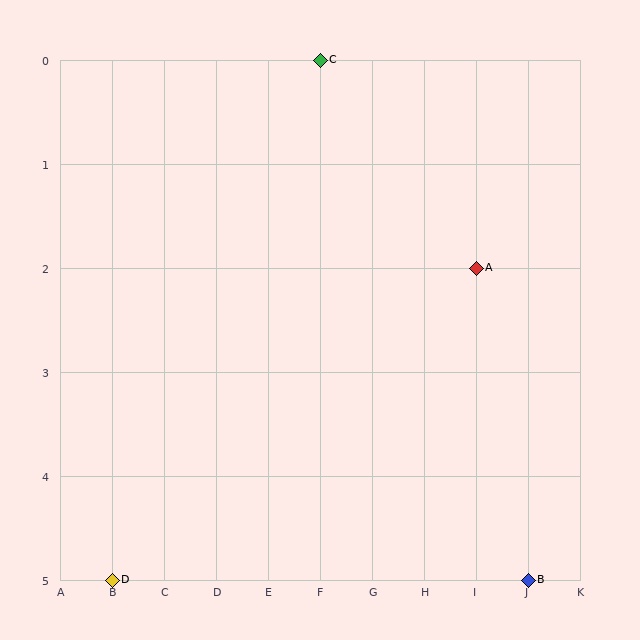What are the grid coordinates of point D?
Point D is at grid coordinates (B, 5).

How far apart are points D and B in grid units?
Points D and B are 8 columns apart.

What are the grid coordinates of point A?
Point A is at grid coordinates (I, 2).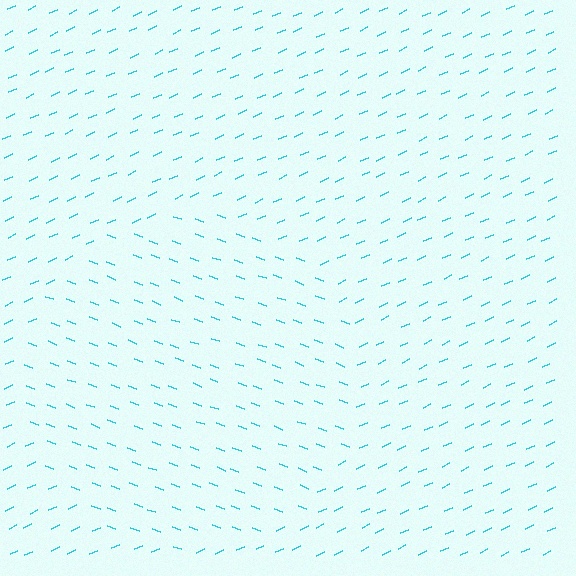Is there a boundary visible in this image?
Yes, there is a texture boundary formed by a change in line orientation.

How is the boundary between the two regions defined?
The boundary is defined purely by a change in line orientation (approximately 45 degrees difference). All lines are the same color and thickness.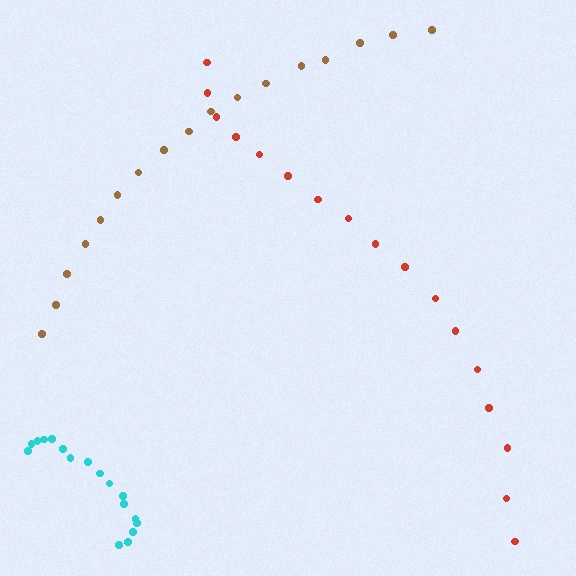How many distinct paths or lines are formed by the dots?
There are 3 distinct paths.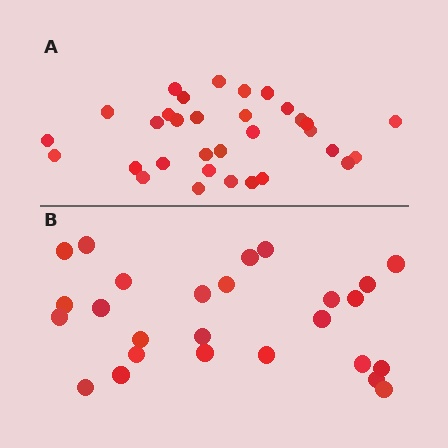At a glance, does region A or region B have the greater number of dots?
Region A (the top region) has more dots.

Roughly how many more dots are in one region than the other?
Region A has about 6 more dots than region B.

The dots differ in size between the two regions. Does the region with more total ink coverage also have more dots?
No. Region B has more total ink coverage because its dots are larger, but region A actually contains more individual dots. Total area can be misleading — the number of items is what matters here.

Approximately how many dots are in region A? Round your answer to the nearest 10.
About 30 dots. (The exact count is 32, which rounds to 30.)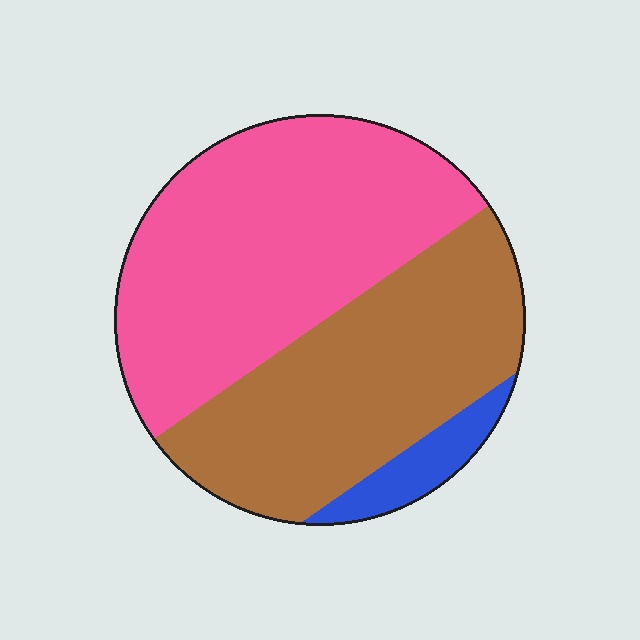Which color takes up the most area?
Pink, at roughly 50%.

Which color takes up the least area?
Blue, at roughly 5%.